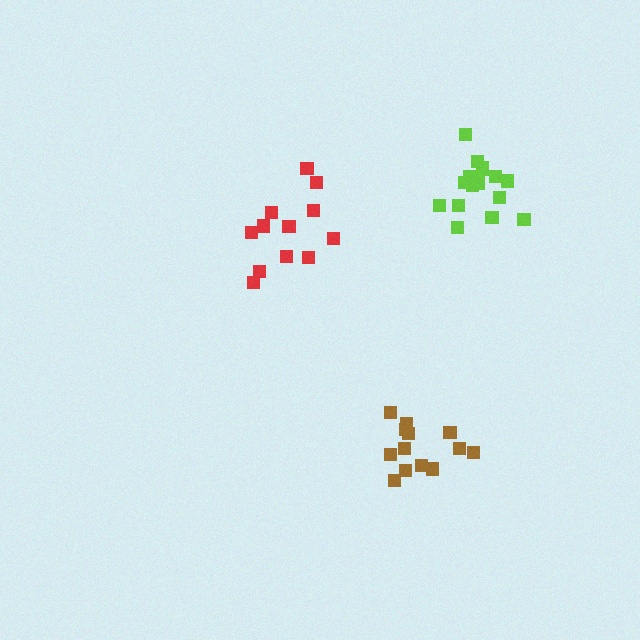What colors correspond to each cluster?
The clusters are colored: red, lime, brown.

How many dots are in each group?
Group 1: 12 dots, Group 2: 16 dots, Group 3: 13 dots (41 total).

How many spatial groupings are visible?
There are 3 spatial groupings.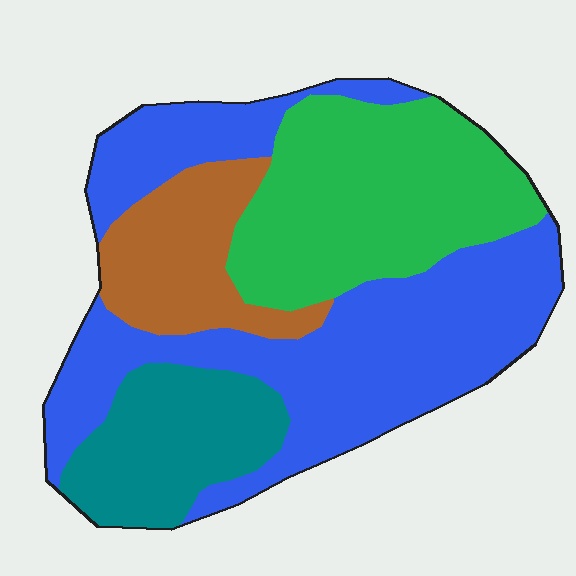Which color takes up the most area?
Blue, at roughly 45%.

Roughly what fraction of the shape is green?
Green covers around 30% of the shape.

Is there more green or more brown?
Green.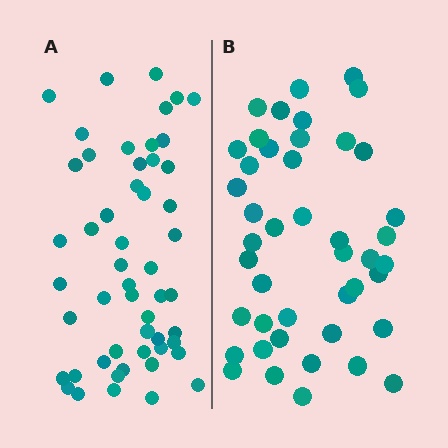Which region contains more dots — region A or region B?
Region A (the left region) has more dots.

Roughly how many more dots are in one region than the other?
Region A has roughly 8 or so more dots than region B.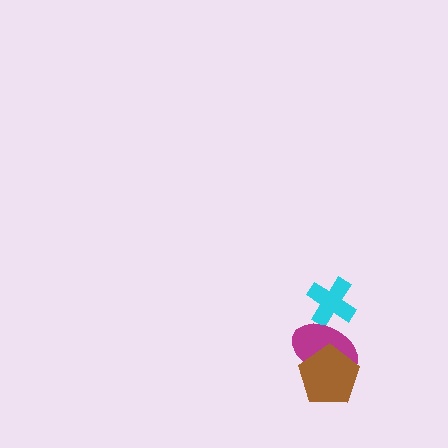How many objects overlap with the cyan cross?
1 object overlaps with the cyan cross.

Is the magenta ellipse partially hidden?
Yes, it is partially covered by another shape.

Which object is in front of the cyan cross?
The magenta ellipse is in front of the cyan cross.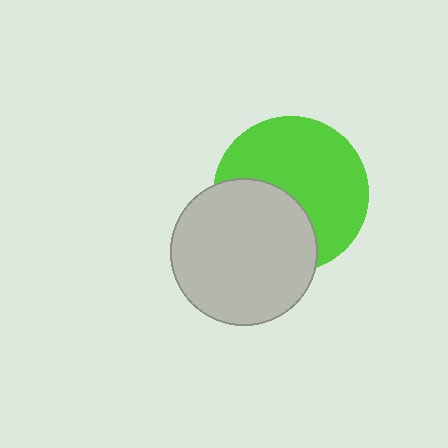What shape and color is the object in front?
The object in front is a light gray circle.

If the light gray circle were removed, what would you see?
You would see the complete lime circle.